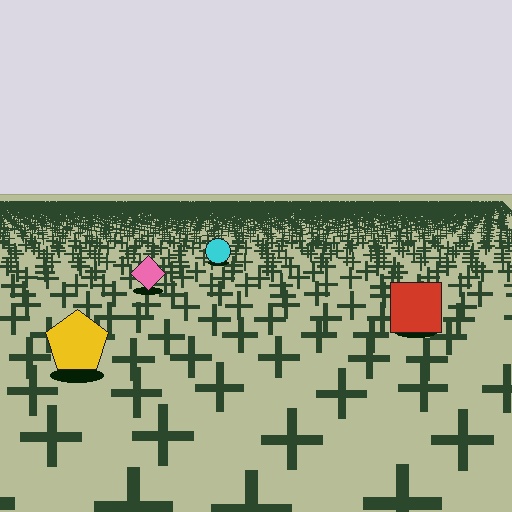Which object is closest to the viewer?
The yellow pentagon is closest. The texture marks near it are larger and more spread out.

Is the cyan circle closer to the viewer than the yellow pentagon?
No. The yellow pentagon is closer — you can tell from the texture gradient: the ground texture is coarser near it.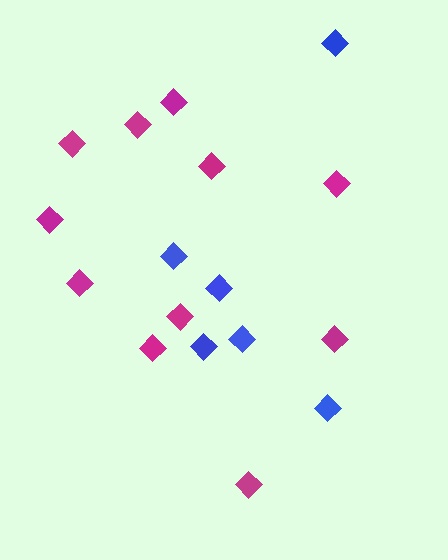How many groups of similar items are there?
There are 2 groups: one group of blue diamonds (6) and one group of magenta diamonds (11).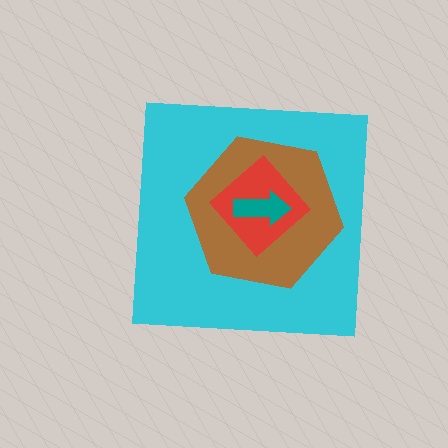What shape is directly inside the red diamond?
The teal arrow.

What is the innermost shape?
The teal arrow.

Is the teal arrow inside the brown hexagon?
Yes.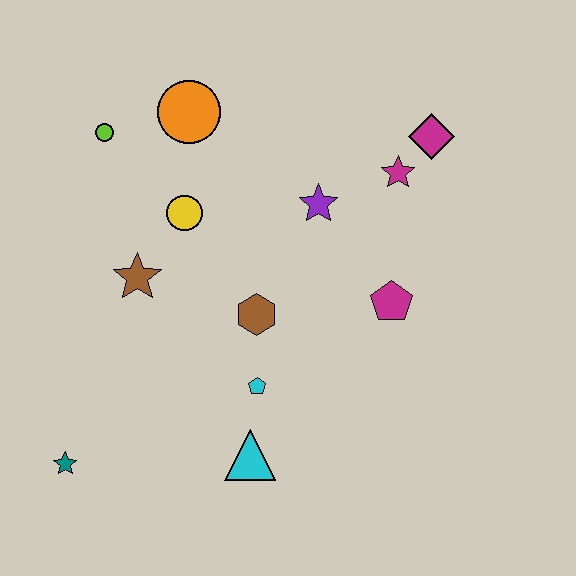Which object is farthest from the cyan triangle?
The magenta diamond is farthest from the cyan triangle.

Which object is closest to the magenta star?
The magenta diamond is closest to the magenta star.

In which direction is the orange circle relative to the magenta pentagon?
The orange circle is to the left of the magenta pentagon.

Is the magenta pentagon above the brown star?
No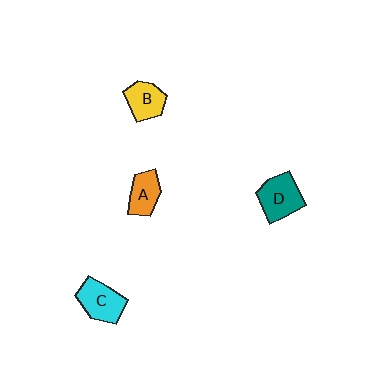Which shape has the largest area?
Shape D (teal).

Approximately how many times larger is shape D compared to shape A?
Approximately 1.4 times.